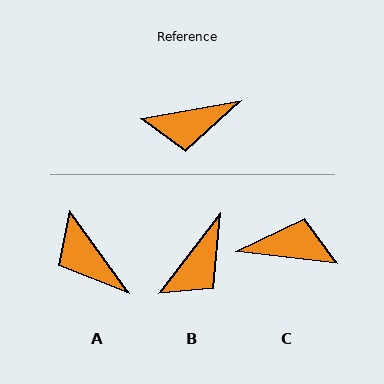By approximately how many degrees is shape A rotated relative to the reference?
Approximately 65 degrees clockwise.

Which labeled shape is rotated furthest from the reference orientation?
C, about 163 degrees away.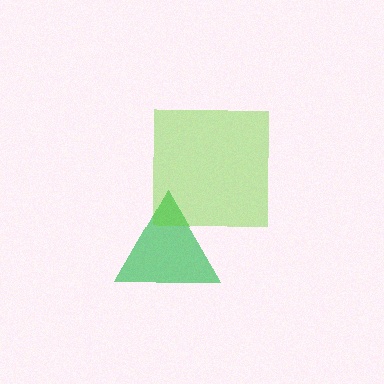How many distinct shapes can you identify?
There are 2 distinct shapes: a green triangle, a lime square.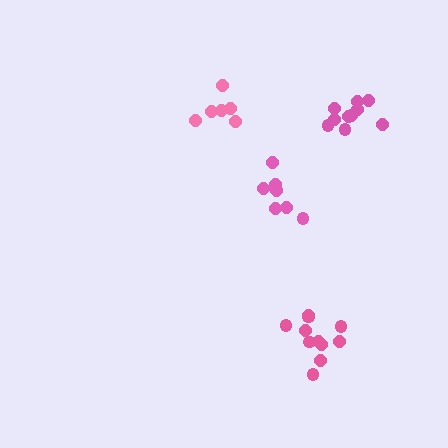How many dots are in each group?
Group 1: 11 dots, Group 2: 6 dots, Group 3: 7 dots, Group 4: 10 dots (34 total).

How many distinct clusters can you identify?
There are 4 distinct clusters.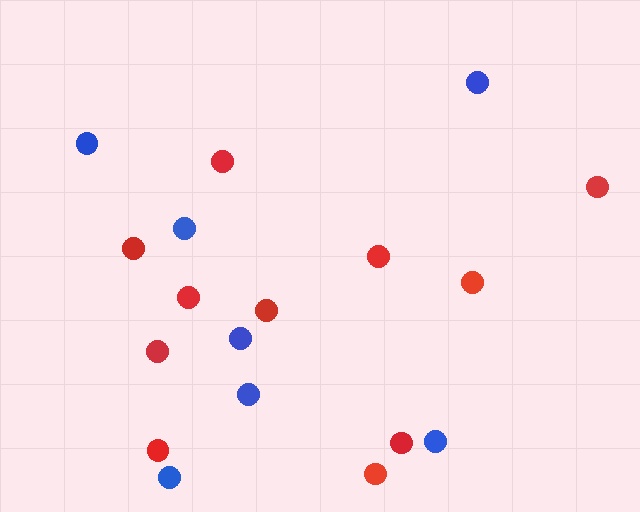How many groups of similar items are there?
There are 2 groups: one group of red circles (11) and one group of blue circles (7).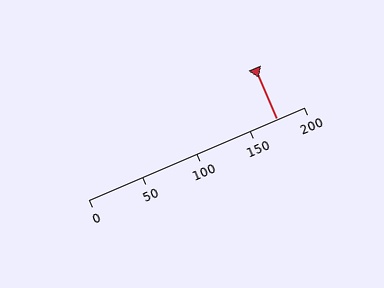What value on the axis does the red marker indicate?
The marker indicates approximately 175.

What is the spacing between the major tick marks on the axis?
The major ticks are spaced 50 apart.